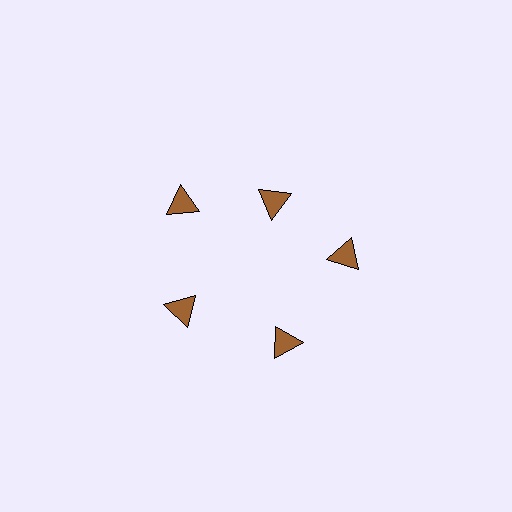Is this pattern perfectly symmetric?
No. The 5 brown triangles are arranged in a ring, but one element near the 1 o'clock position is pulled inward toward the center, breaking the 5-fold rotational symmetry.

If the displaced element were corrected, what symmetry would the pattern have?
It would have 5-fold rotational symmetry — the pattern would map onto itself every 72 degrees.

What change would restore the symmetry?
The symmetry would be restored by moving it outward, back onto the ring so that all 5 triangles sit at equal angles and equal distance from the center.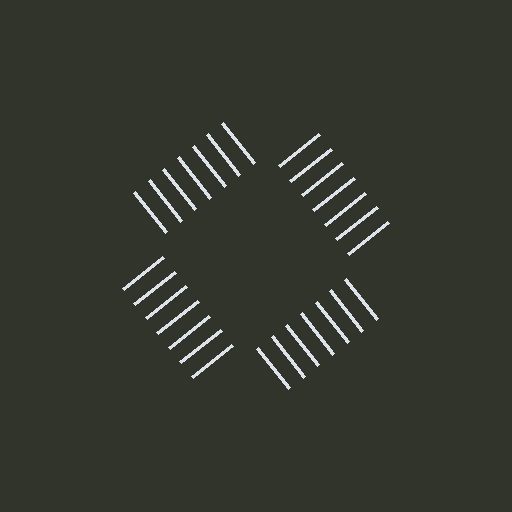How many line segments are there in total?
28 — 7 along each of the 4 edges.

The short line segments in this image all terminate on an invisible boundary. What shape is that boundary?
An illusory square — the line segments terminate on its edges but no continuous stroke is drawn.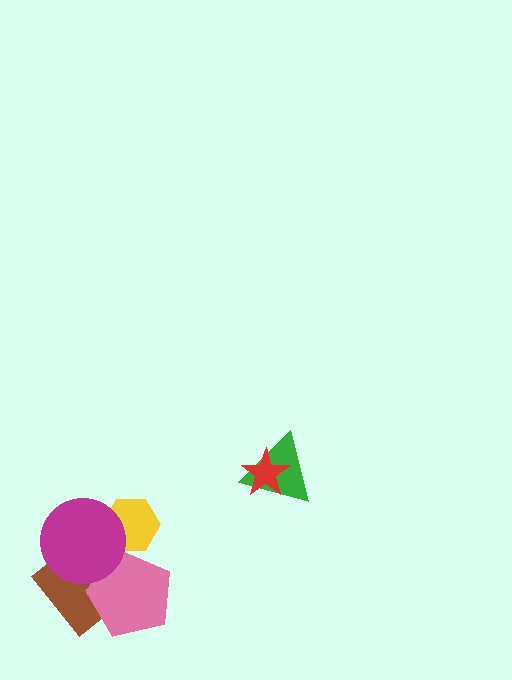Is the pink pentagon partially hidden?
Yes, it is partially covered by another shape.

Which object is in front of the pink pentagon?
The magenta circle is in front of the pink pentagon.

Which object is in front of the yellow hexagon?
The magenta circle is in front of the yellow hexagon.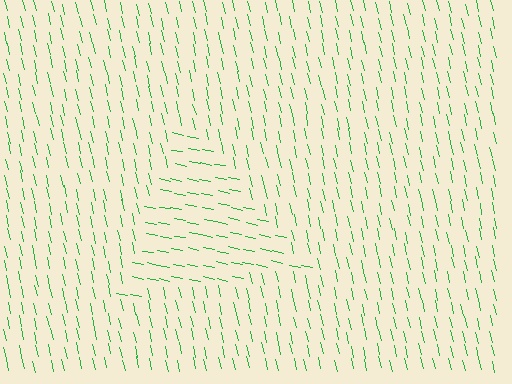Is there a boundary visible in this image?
Yes, there is a texture boundary formed by a change in line orientation.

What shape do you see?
I see a triangle.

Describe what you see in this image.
The image is filled with small green line segments. A triangle region in the image has lines oriented differently from the surrounding lines, creating a visible texture boundary.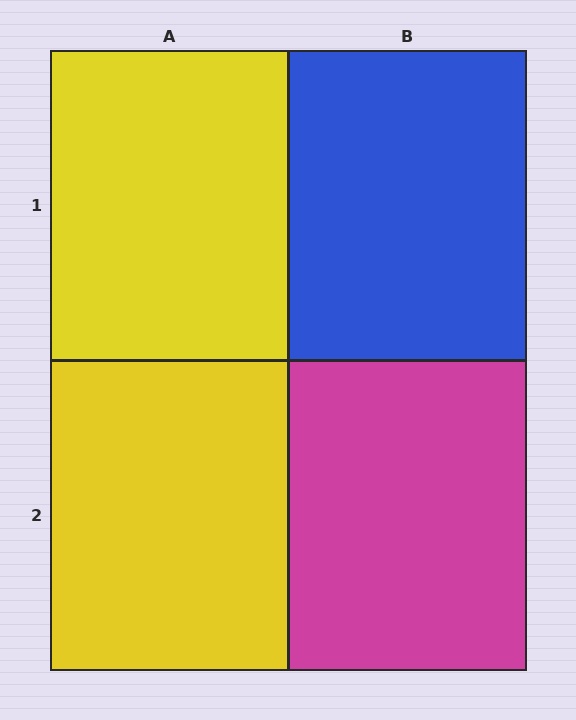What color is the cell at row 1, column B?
Blue.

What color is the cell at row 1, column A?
Yellow.